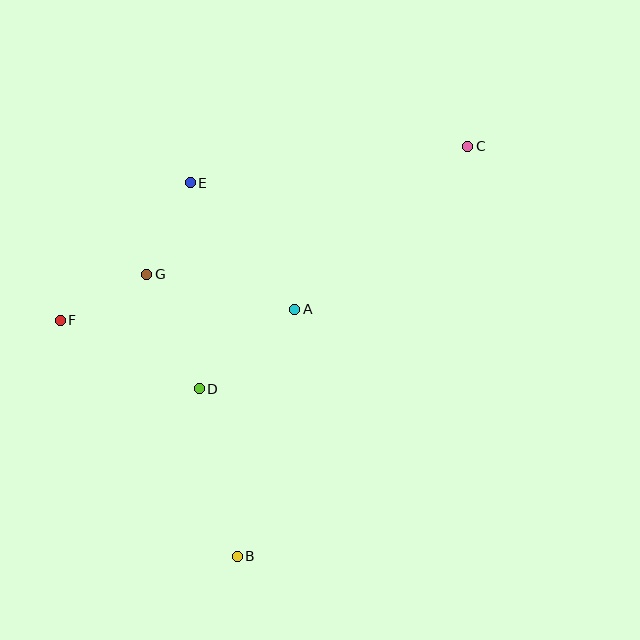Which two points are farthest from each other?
Points B and C are farthest from each other.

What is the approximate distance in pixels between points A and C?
The distance between A and C is approximately 238 pixels.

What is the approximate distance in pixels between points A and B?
The distance between A and B is approximately 253 pixels.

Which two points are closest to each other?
Points F and G are closest to each other.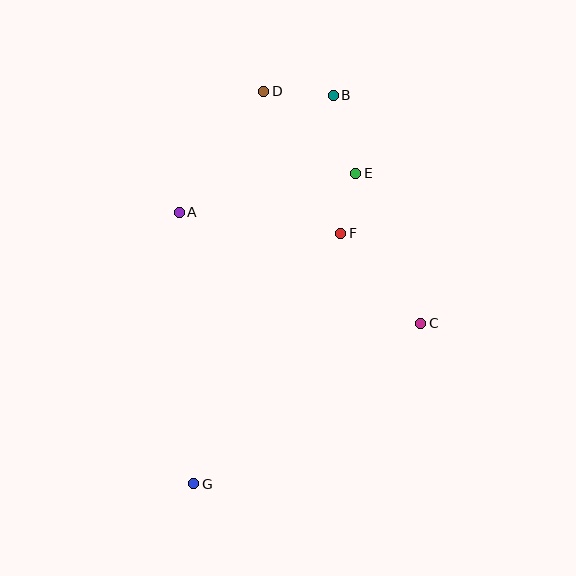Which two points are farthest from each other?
Points B and G are farthest from each other.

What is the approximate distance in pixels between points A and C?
The distance between A and C is approximately 266 pixels.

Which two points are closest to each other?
Points E and F are closest to each other.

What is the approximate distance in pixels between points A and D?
The distance between A and D is approximately 148 pixels.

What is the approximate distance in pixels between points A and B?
The distance between A and B is approximately 194 pixels.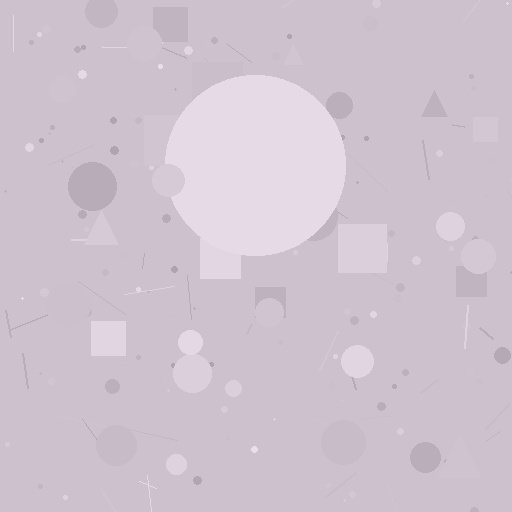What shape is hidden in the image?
A circle is hidden in the image.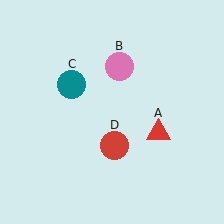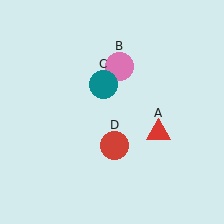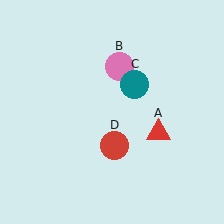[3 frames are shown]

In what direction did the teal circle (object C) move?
The teal circle (object C) moved right.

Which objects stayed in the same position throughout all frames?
Red triangle (object A) and pink circle (object B) and red circle (object D) remained stationary.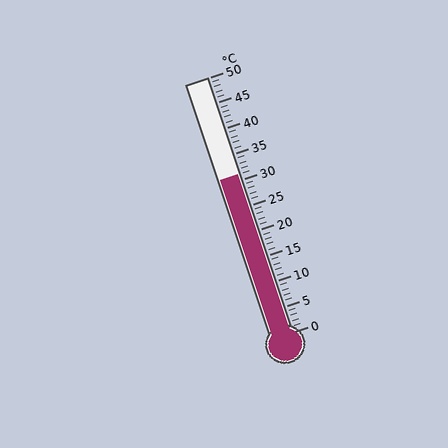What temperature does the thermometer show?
The thermometer shows approximately 31°C.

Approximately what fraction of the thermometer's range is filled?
The thermometer is filled to approximately 60% of its range.